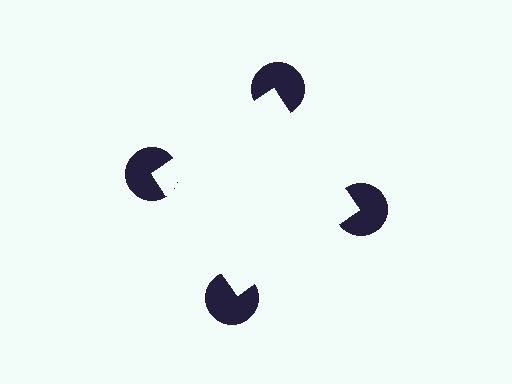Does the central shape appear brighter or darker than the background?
It typically appears slightly brighter than the background, even though no actual brightness change is drawn.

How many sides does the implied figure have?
4 sides.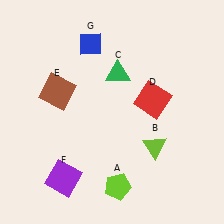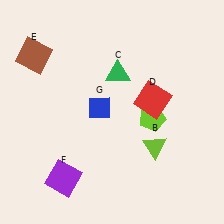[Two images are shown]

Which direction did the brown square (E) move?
The brown square (E) moved up.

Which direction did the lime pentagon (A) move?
The lime pentagon (A) moved up.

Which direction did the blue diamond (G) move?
The blue diamond (G) moved down.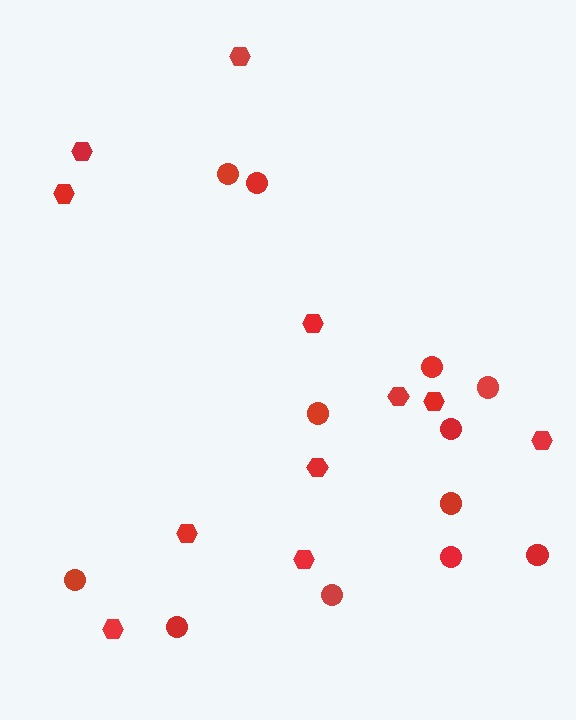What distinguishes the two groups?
There are 2 groups: one group of circles (12) and one group of hexagons (11).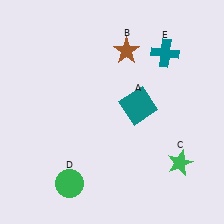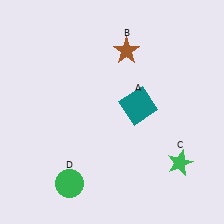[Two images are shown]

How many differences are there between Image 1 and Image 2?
There is 1 difference between the two images.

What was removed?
The teal cross (E) was removed in Image 2.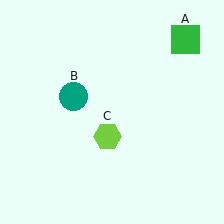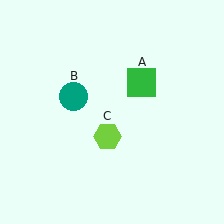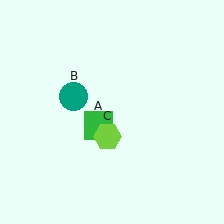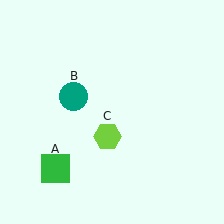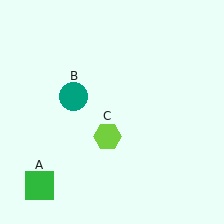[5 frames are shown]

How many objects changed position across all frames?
1 object changed position: green square (object A).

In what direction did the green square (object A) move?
The green square (object A) moved down and to the left.